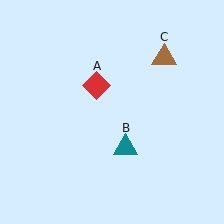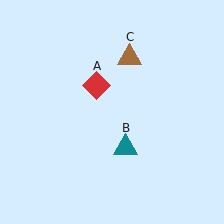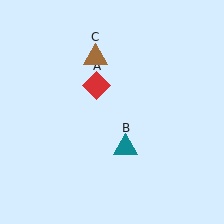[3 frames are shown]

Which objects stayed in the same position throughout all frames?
Red diamond (object A) and teal triangle (object B) remained stationary.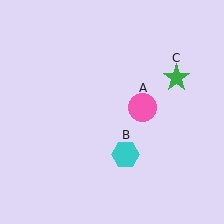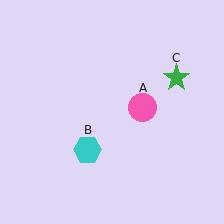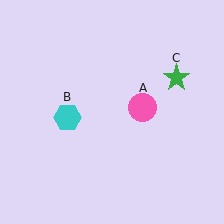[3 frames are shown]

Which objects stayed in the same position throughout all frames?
Pink circle (object A) and green star (object C) remained stationary.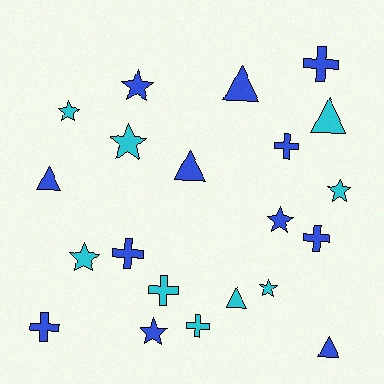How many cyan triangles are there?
There are 2 cyan triangles.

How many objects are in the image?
There are 21 objects.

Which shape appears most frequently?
Star, with 8 objects.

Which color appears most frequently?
Blue, with 12 objects.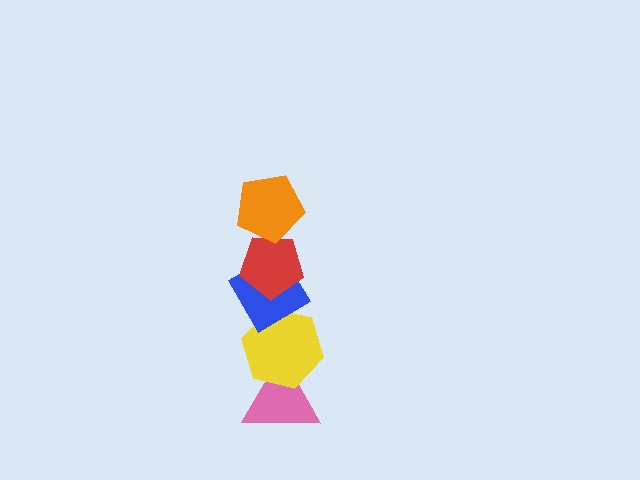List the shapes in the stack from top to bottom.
From top to bottom: the orange pentagon, the red pentagon, the blue diamond, the yellow hexagon, the pink triangle.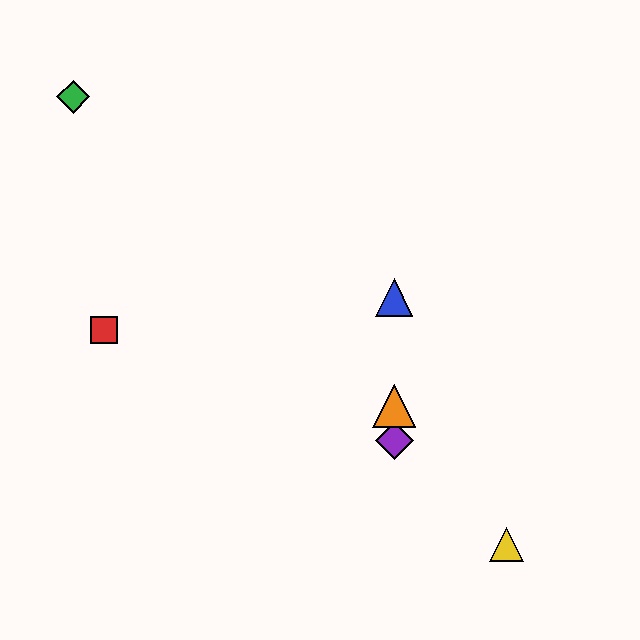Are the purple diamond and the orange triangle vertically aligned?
Yes, both are at x≈394.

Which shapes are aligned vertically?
The blue triangle, the purple diamond, the orange triangle are aligned vertically.